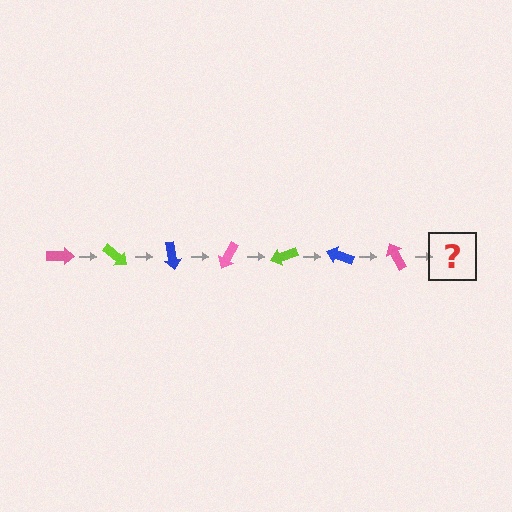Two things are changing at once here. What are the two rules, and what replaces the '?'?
The two rules are that it rotates 40 degrees each step and the color cycles through pink, lime, and blue. The '?' should be a lime arrow, rotated 280 degrees from the start.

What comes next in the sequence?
The next element should be a lime arrow, rotated 280 degrees from the start.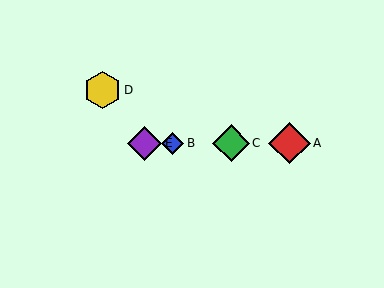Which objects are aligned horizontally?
Objects A, B, C, E are aligned horizontally.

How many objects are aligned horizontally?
4 objects (A, B, C, E) are aligned horizontally.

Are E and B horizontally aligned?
Yes, both are at y≈143.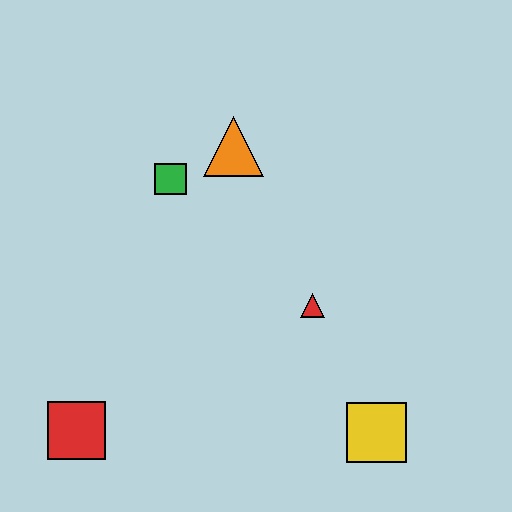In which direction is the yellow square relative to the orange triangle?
The yellow square is below the orange triangle.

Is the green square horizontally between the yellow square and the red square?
Yes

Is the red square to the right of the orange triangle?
No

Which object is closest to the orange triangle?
The green square is closest to the orange triangle.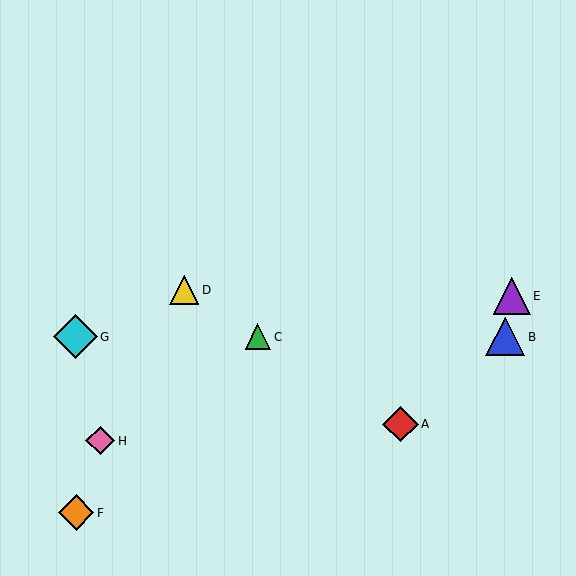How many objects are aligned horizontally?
3 objects (B, C, G) are aligned horizontally.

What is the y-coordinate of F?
Object F is at y≈513.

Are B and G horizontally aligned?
Yes, both are at y≈337.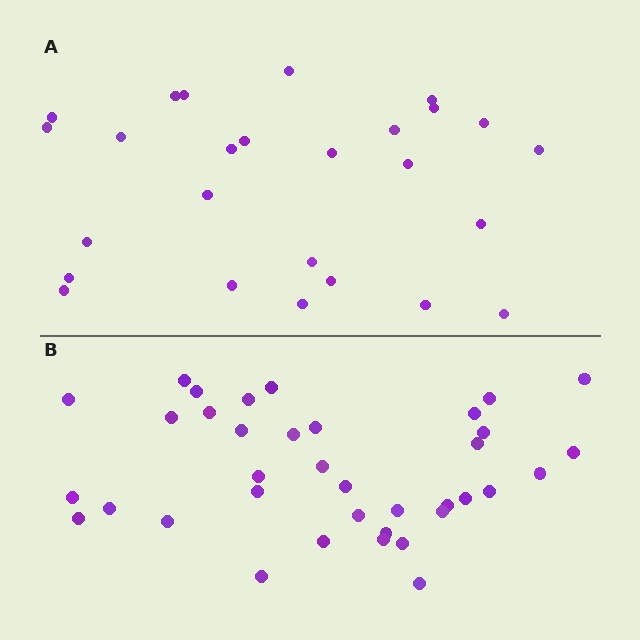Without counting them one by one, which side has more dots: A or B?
Region B (the bottom region) has more dots.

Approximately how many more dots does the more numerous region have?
Region B has roughly 12 or so more dots than region A.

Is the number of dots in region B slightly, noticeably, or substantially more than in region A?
Region B has noticeably more, but not dramatically so. The ratio is roughly 1.4 to 1.